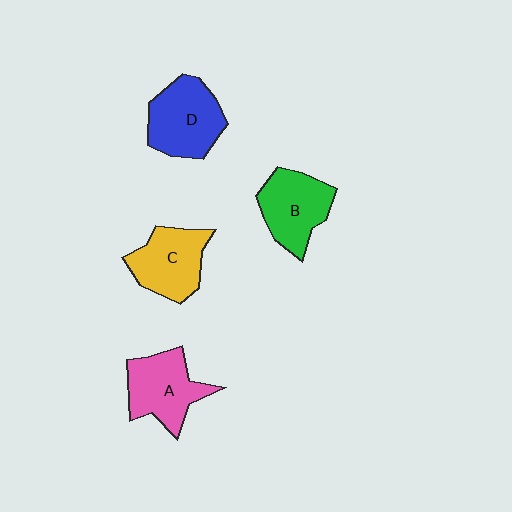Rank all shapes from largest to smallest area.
From largest to smallest: D (blue), A (pink), B (green), C (yellow).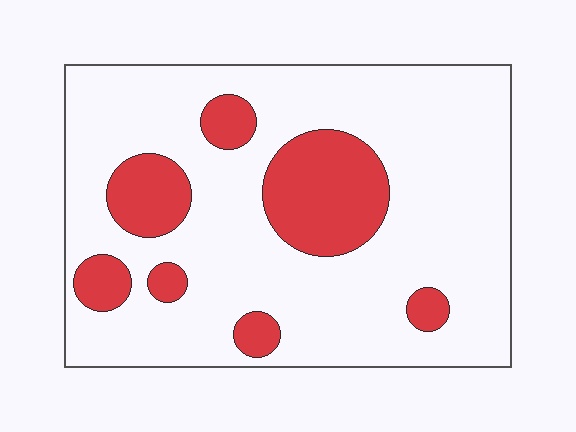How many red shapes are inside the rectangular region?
7.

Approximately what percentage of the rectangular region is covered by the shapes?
Approximately 20%.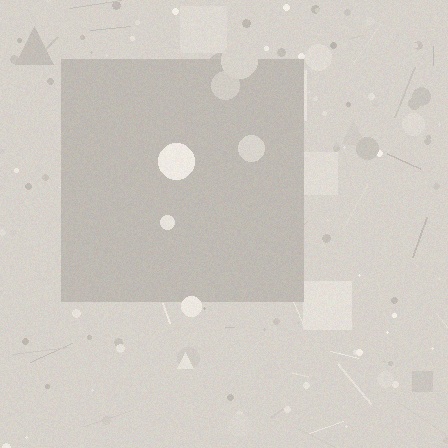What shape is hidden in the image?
A square is hidden in the image.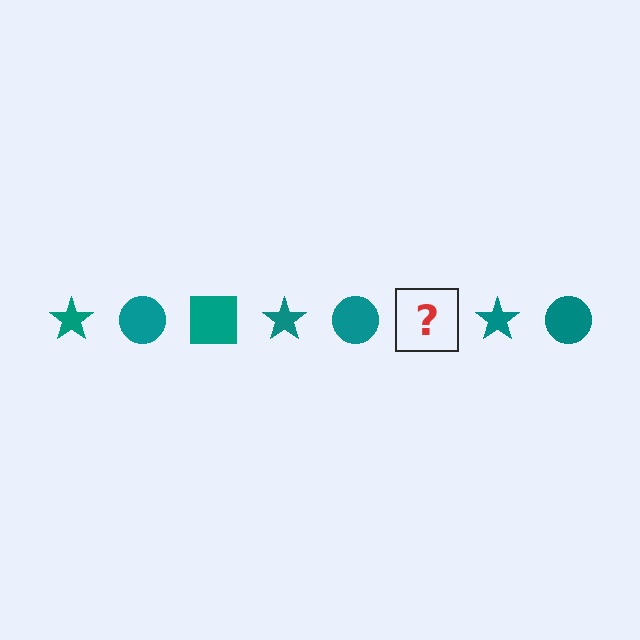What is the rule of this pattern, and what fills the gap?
The rule is that the pattern cycles through star, circle, square shapes in teal. The gap should be filled with a teal square.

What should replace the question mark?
The question mark should be replaced with a teal square.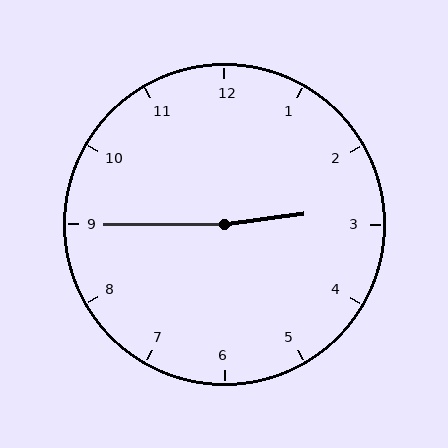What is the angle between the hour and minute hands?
Approximately 172 degrees.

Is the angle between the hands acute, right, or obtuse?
It is obtuse.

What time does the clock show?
2:45.